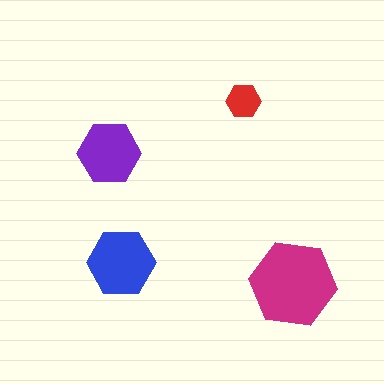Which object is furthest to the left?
The purple hexagon is leftmost.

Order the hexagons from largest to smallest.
the magenta one, the blue one, the purple one, the red one.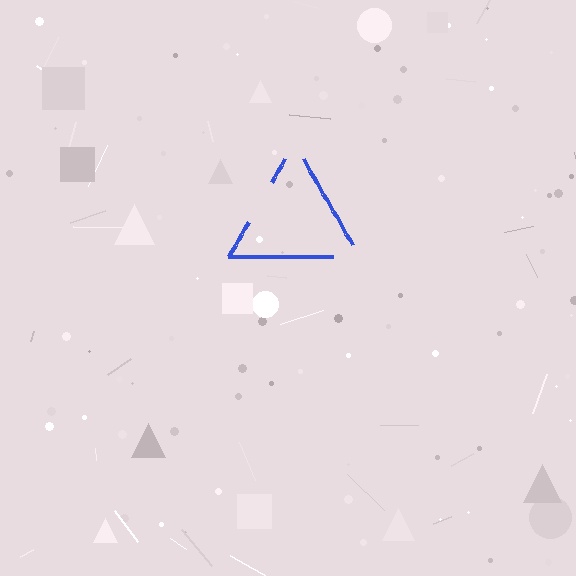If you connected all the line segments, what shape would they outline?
They would outline a triangle.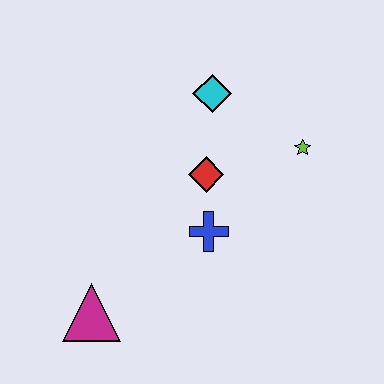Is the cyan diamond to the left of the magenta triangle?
No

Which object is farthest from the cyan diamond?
The magenta triangle is farthest from the cyan diamond.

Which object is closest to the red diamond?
The blue cross is closest to the red diamond.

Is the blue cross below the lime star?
Yes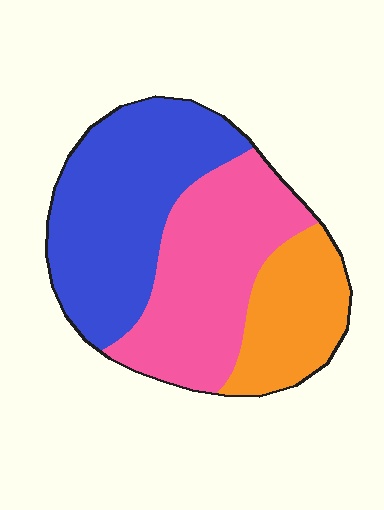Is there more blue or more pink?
Blue.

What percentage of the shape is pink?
Pink covers about 35% of the shape.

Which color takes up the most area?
Blue, at roughly 40%.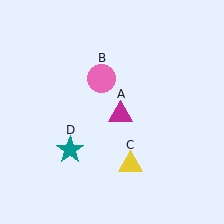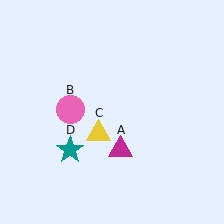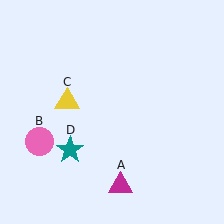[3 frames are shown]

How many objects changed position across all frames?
3 objects changed position: magenta triangle (object A), pink circle (object B), yellow triangle (object C).